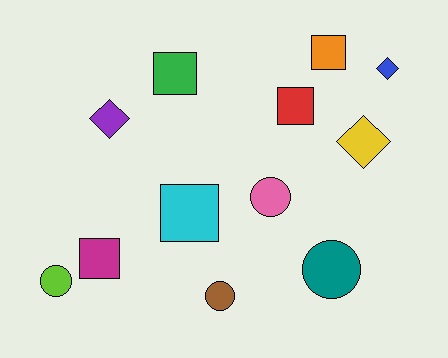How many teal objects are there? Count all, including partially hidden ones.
There is 1 teal object.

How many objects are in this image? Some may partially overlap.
There are 12 objects.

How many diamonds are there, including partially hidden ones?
There are 3 diamonds.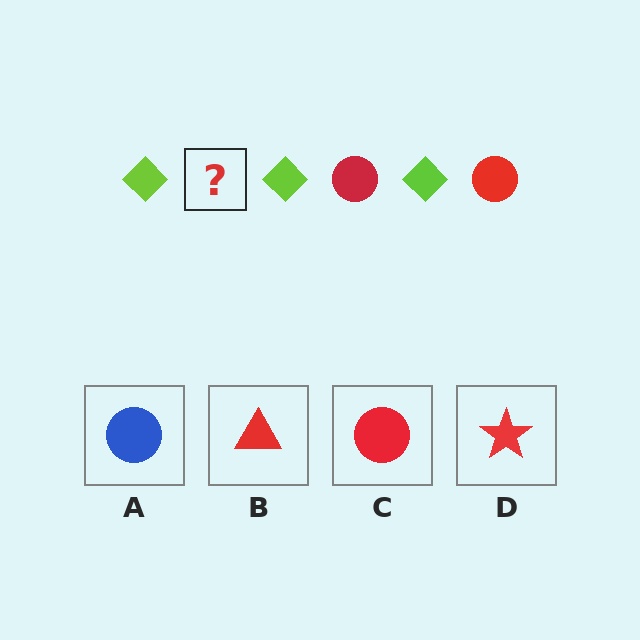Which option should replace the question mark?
Option C.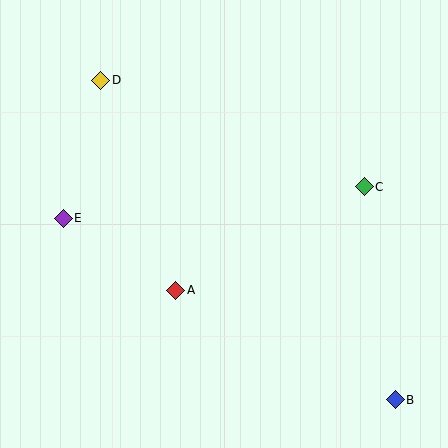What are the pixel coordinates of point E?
Point E is at (63, 218).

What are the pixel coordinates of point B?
Point B is at (395, 400).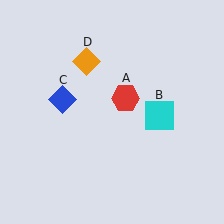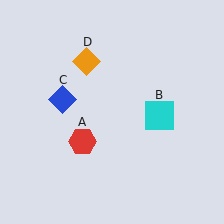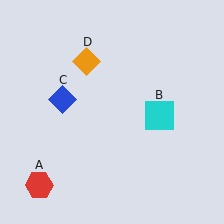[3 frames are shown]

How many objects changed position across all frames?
1 object changed position: red hexagon (object A).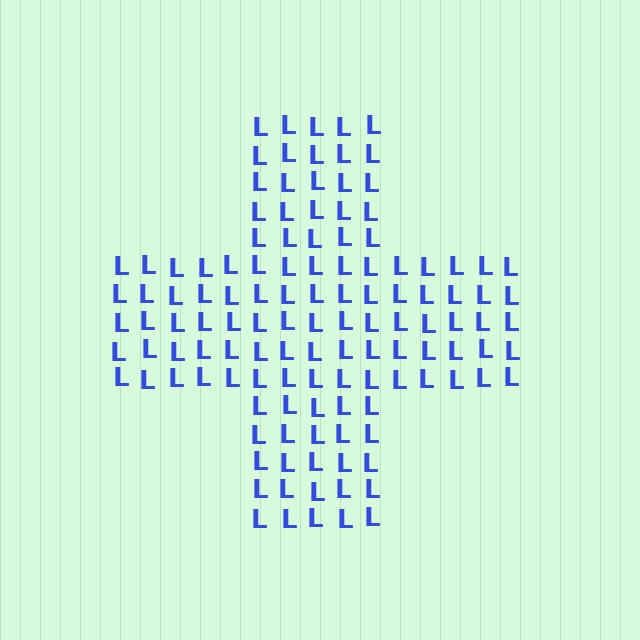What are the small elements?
The small elements are letter L's.